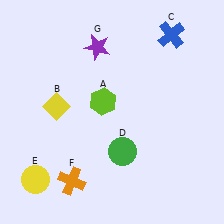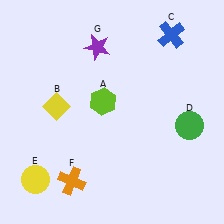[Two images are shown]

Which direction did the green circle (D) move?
The green circle (D) moved right.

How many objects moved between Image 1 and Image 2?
1 object moved between the two images.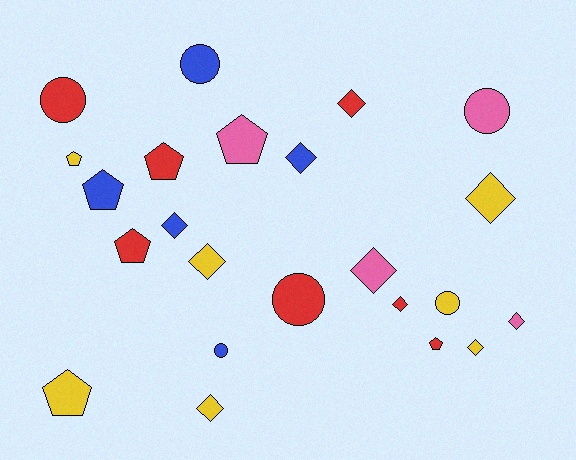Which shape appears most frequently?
Diamond, with 10 objects.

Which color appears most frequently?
Red, with 7 objects.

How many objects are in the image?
There are 23 objects.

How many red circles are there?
There are 2 red circles.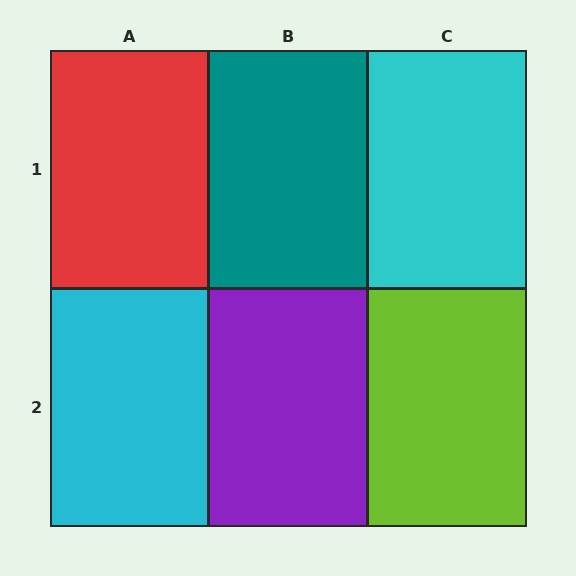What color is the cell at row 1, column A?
Red.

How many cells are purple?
1 cell is purple.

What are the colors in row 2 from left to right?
Cyan, purple, lime.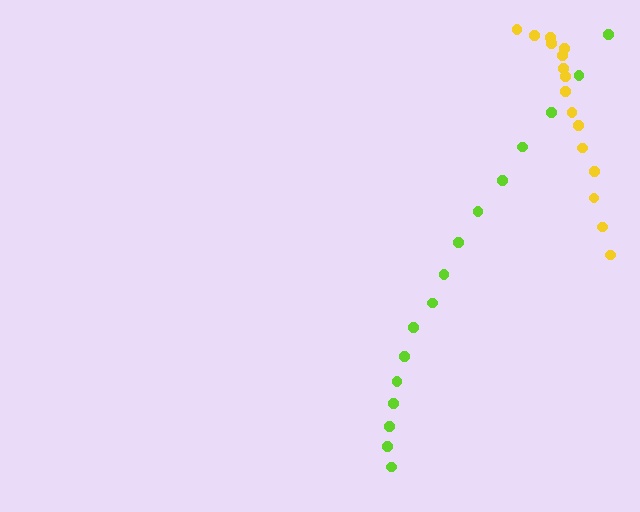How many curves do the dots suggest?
There are 2 distinct paths.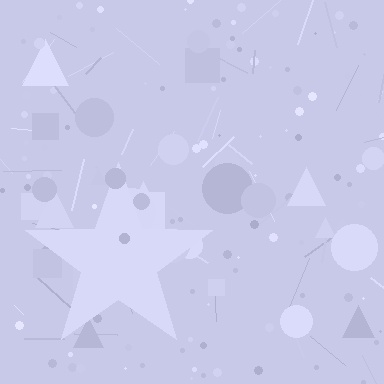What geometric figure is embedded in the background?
A star is embedded in the background.